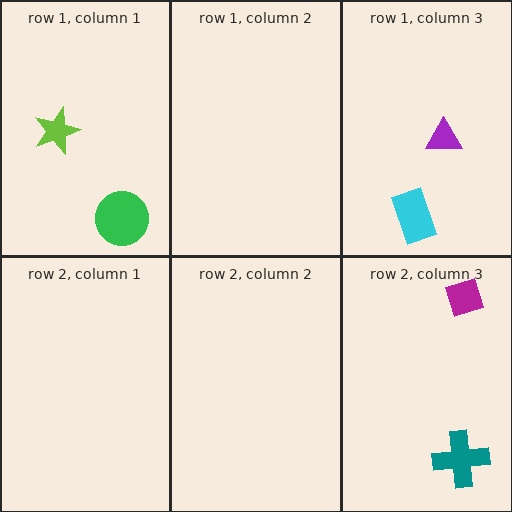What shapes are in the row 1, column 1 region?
The green circle, the lime star.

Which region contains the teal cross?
The row 2, column 3 region.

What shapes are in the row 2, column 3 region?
The magenta diamond, the teal cross.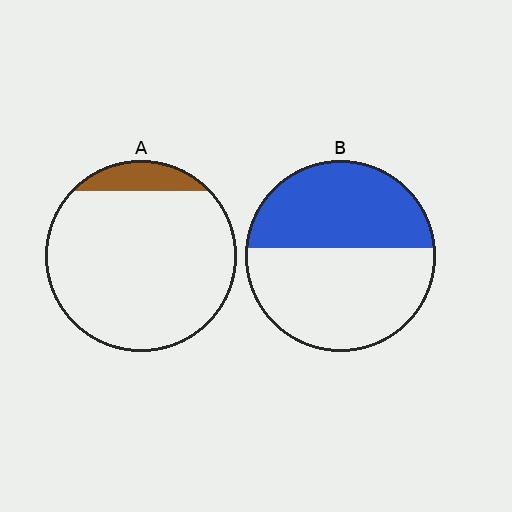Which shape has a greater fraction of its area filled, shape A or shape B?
Shape B.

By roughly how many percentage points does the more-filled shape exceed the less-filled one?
By roughly 35 percentage points (B over A).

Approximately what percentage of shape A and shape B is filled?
A is approximately 10% and B is approximately 45%.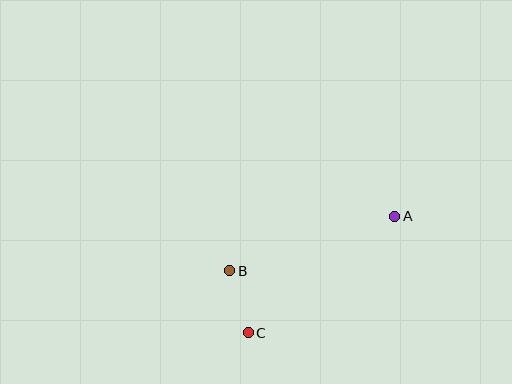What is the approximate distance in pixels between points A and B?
The distance between A and B is approximately 174 pixels.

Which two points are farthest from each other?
Points A and C are farthest from each other.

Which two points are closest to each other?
Points B and C are closest to each other.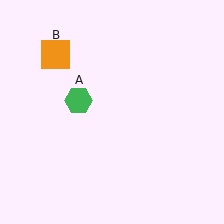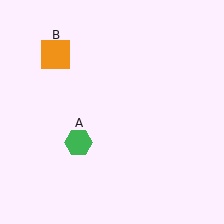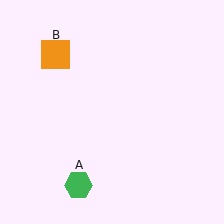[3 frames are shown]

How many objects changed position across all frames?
1 object changed position: green hexagon (object A).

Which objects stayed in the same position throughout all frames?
Orange square (object B) remained stationary.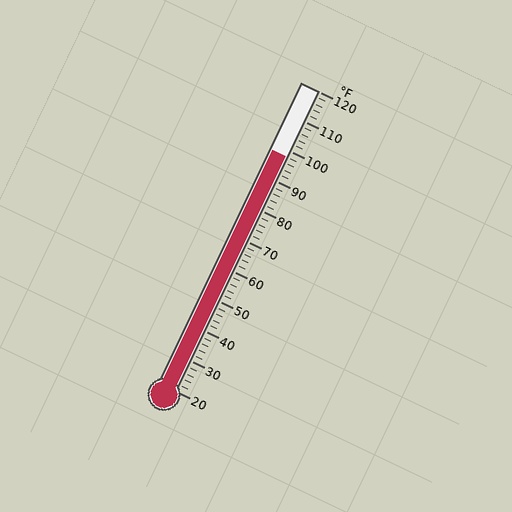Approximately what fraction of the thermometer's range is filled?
The thermometer is filled to approximately 80% of its range.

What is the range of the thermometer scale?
The thermometer scale ranges from 20°F to 120°F.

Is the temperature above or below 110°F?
The temperature is below 110°F.